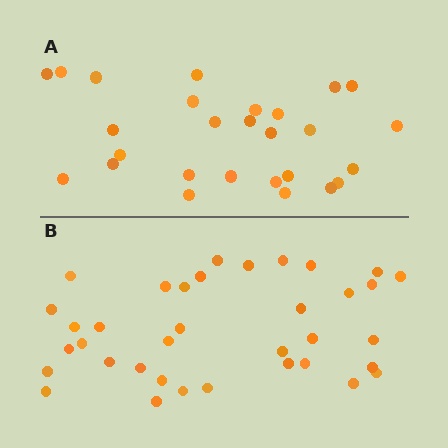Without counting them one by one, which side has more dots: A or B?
Region B (the bottom region) has more dots.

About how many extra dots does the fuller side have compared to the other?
Region B has roughly 8 or so more dots than region A.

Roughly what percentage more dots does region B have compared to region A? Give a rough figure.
About 35% more.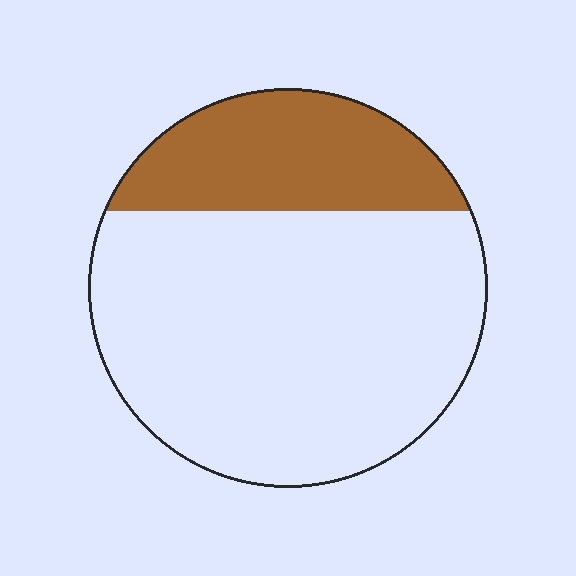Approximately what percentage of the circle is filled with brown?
Approximately 25%.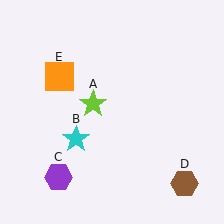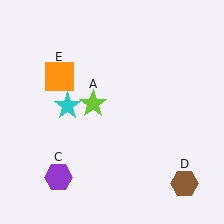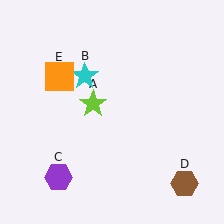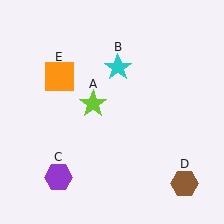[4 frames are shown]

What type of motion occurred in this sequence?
The cyan star (object B) rotated clockwise around the center of the scene.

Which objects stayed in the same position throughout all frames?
Lime star (object A) and purple hexagon (object C) and brown hexagon (object D) and orange square (object E) remained stationary.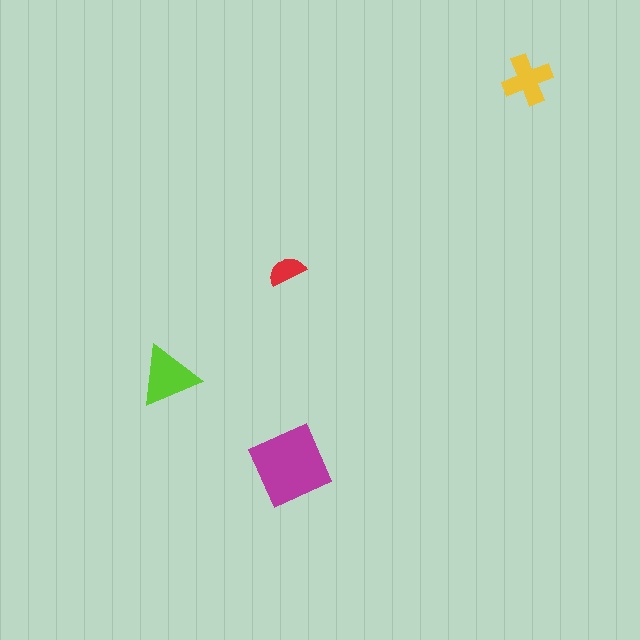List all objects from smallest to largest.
The red semicircle, the yellow cross, the lime triangle, the magenta diamond.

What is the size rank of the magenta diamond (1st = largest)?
1st.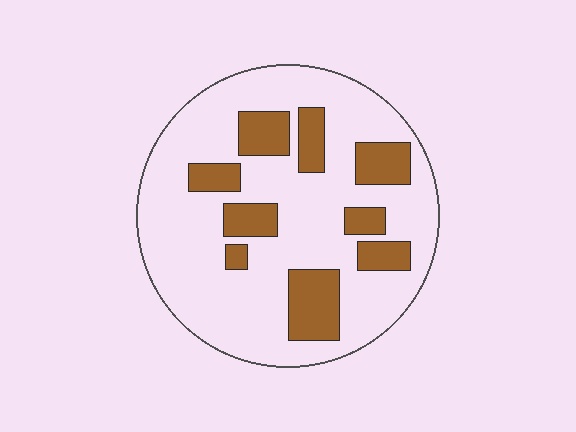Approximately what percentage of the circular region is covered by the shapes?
Approximately 25%.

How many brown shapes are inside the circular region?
9.